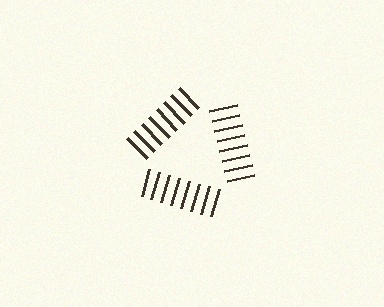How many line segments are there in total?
24 — 8 along each of the 3 edges.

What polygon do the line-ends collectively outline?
An illusory triangle — the line segments terminate on its edges but no continuous stroke is drawn.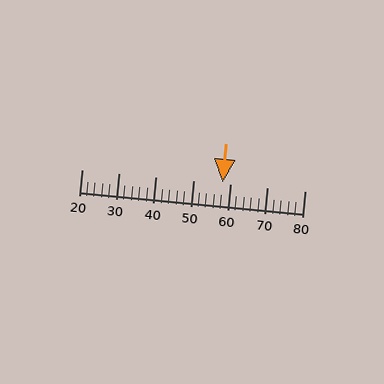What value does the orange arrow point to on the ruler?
The orange arrow points to approximately 58.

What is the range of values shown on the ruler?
The ruler shows values from 20 to 80.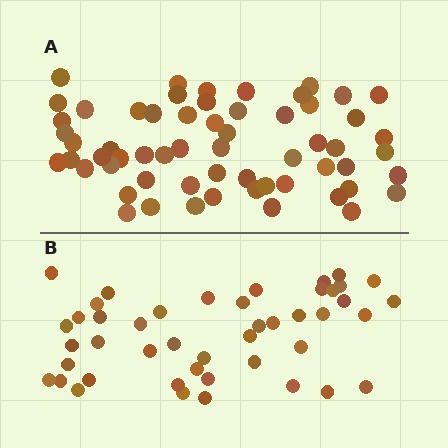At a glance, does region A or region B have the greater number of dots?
Region A (the top region) has more dots.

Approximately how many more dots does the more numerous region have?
Region A has approximately 15 more dots than region B.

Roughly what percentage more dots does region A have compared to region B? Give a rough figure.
About 35% more.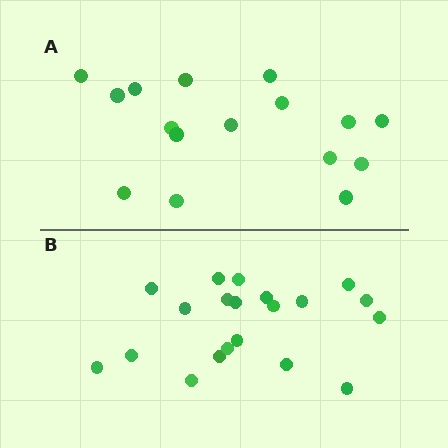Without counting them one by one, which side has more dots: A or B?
Region B (the bottom region) has more dots.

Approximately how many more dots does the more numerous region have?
Region B has about 4 more dots than region A.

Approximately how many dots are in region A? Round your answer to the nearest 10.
About 20 dots. (The exact count is 16, which rounds to 20.)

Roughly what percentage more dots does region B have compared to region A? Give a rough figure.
About 25% more.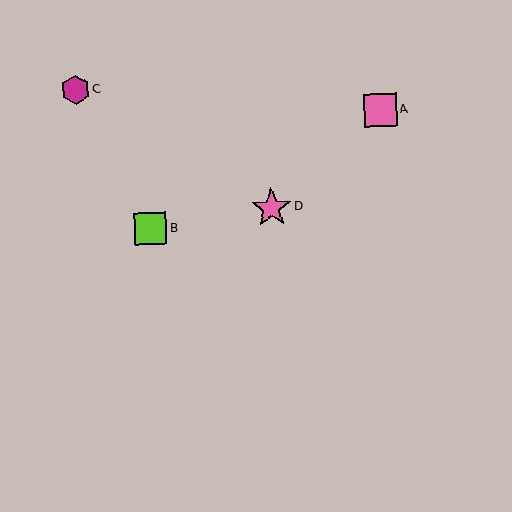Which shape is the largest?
The pink star (labeled D) is the largest.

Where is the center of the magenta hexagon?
The center of the magenta hexagon is at (76, 90).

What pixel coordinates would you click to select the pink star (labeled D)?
Click at (271, 208) to select the pink star D.